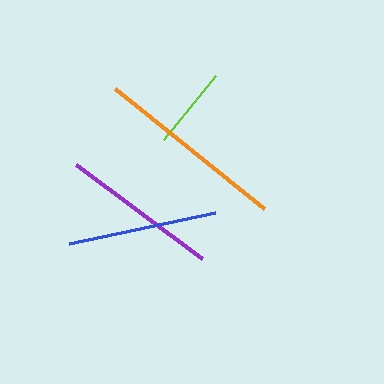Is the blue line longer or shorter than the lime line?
The blue line is longer than the lime line.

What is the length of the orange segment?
The orange segment is approximately 191 pixels long.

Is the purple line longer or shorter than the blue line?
The purple line is longer than the blue line.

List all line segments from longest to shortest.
From longest to shortest: orange, purple, blue, lime.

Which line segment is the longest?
The orange line is the longest at approximately 191 pixels.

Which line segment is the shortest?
The lime line is the shortest at approximately 82 pixels.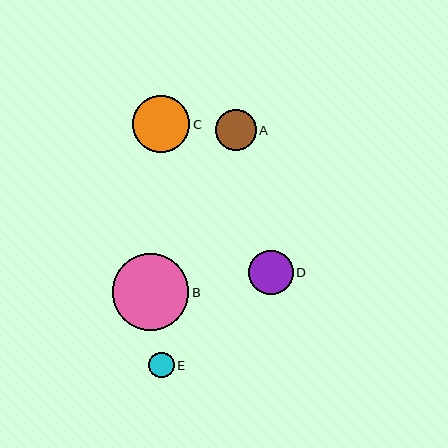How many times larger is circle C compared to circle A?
Circle C is approximately 1.4 times the size of circle A.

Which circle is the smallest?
Circle E is the smallest with a size of approximately 26 pixels.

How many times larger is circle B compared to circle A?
Circle B is approximately 1.9 times the size of circle A.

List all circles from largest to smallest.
From largest to smallest: B, C, D, A, E.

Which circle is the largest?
Circle B is the largest with a size of approximately 77 pixels.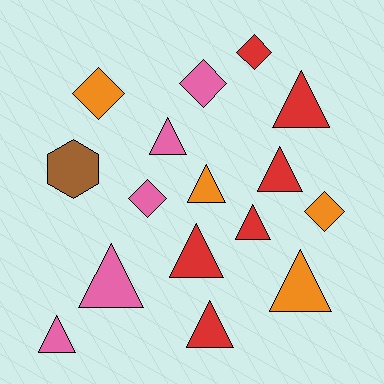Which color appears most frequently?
Red, with 6 objects.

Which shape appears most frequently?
Triangle, with 10 objects.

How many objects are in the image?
There are 16 objects.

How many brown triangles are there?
There are no brown triangles.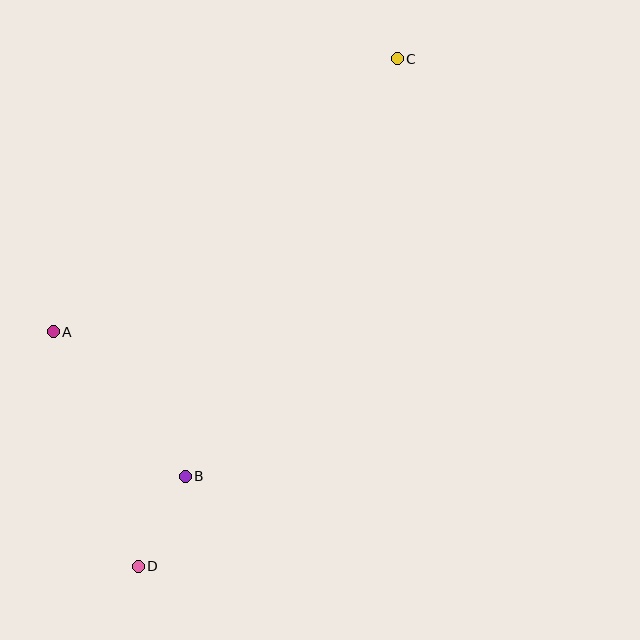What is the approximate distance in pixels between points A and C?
The distance between A and C is approximately 439 pixels.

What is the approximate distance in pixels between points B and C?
The distance between B and C is approximately 468 pixels.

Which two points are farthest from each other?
Points C and D are farthest from each other.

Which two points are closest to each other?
Points B and D are closest to each other.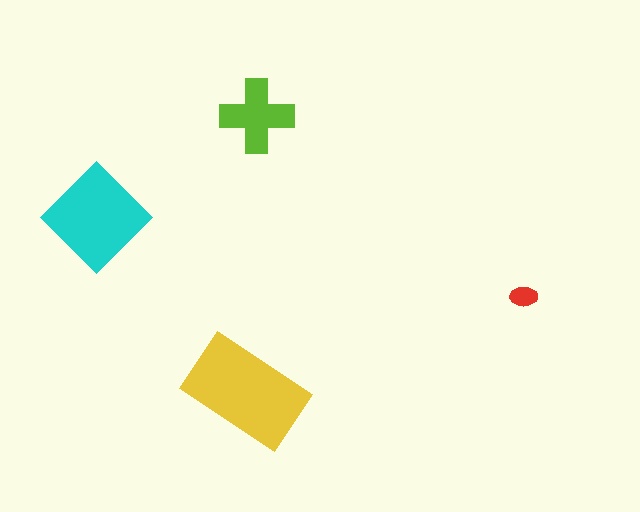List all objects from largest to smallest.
The yellow rectangle, the cyan diamond, the lime cross, the red ellipse.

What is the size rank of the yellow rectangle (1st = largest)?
1st.